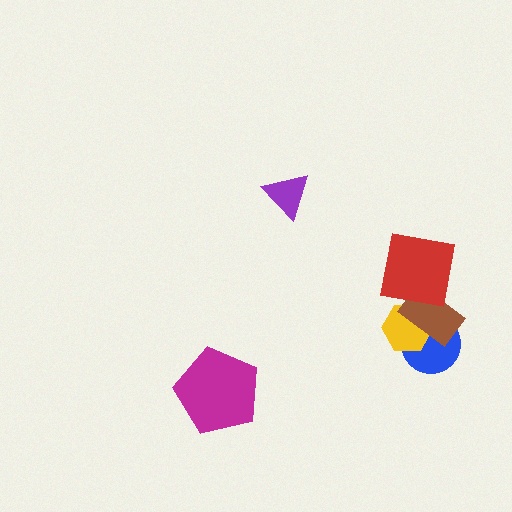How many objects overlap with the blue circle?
2 objects overlap with the blue circle.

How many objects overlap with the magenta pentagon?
0 objects overlap with the magenta pentagon.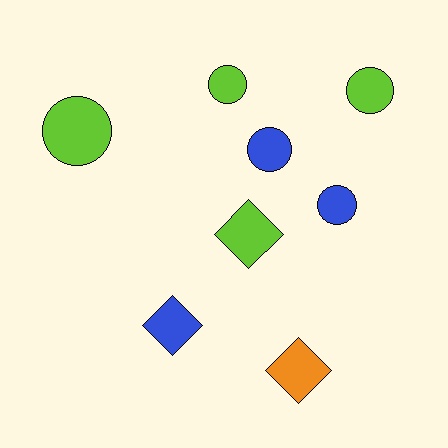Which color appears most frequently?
Lime, with 4 objects.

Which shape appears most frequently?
Circle, with 5 objects.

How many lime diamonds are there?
There is 1 lime diamond.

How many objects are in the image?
There are 8 objects.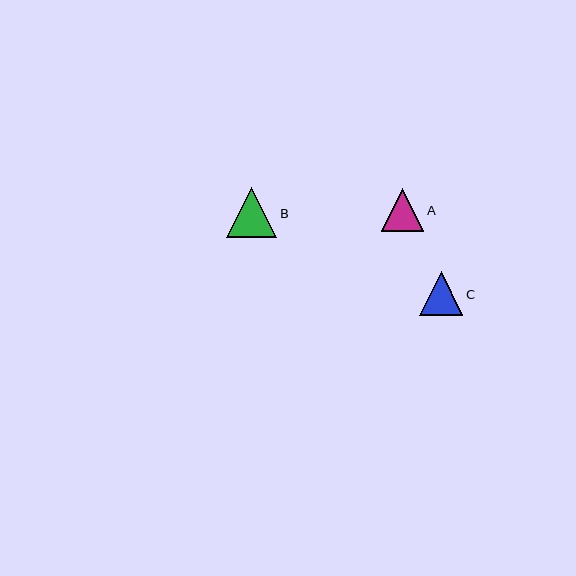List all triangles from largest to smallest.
From largest to smallest: B, C, A.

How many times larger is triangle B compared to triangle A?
Triangle B is approximately 1.2 times the size of triangle A.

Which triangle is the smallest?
Triangle A is the smallest with a size of approximately 43 pixels.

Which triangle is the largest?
Triangle B is the largest with a size of approximately 50 pixels.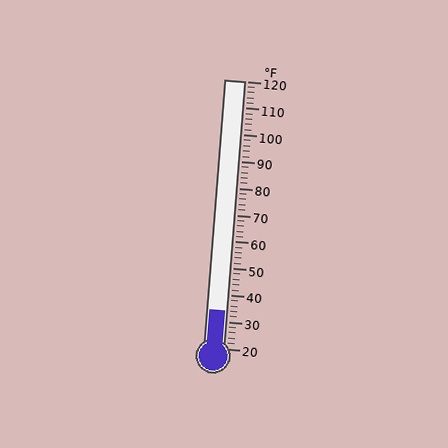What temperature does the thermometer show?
The thermometer shows approximately 34°F.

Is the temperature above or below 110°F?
The temperature is below 110°F.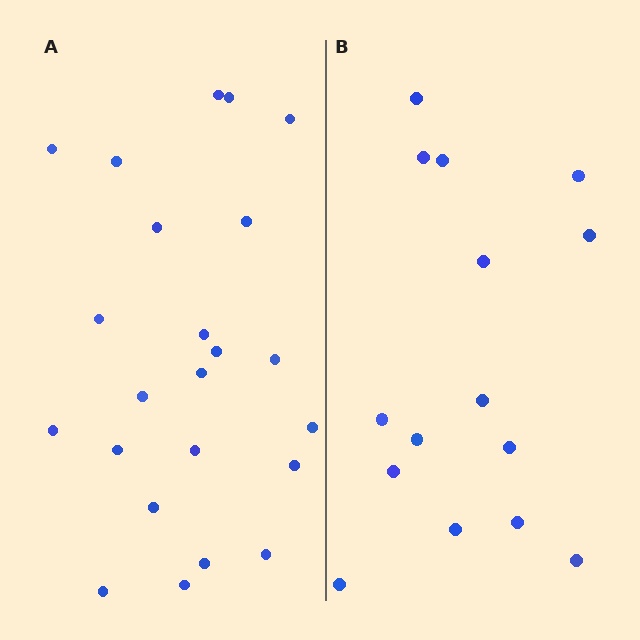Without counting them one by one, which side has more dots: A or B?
Region A (the left region) has more dots.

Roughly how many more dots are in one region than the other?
Region A has roughly 8 or so more dots than region B.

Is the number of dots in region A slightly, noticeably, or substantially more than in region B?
Region A has substantially more. The ratio is roughly 1.5 to 1.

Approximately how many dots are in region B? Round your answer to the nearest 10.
About 20 dots. (The exact count is 15, which rounds to 20.)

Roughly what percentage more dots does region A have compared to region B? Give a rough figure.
About 55% more.